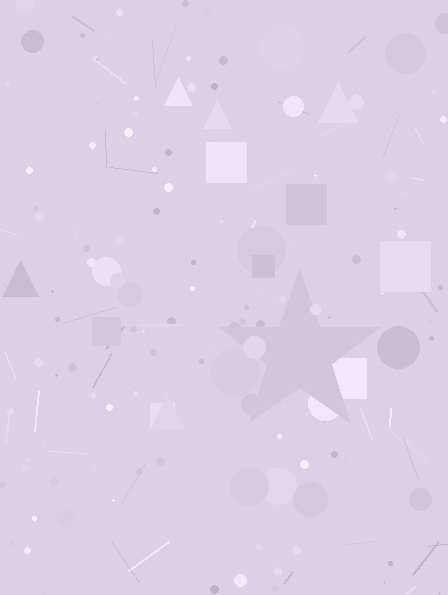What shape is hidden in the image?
A star is hidden in the image.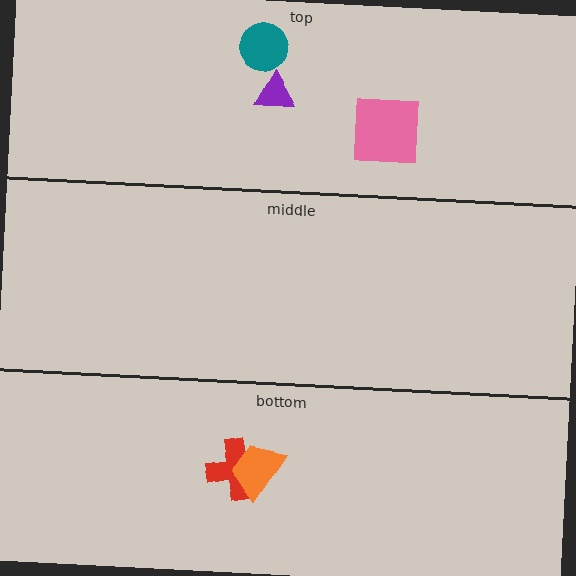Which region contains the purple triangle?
The top region.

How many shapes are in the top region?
3.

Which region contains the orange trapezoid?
The bottom region.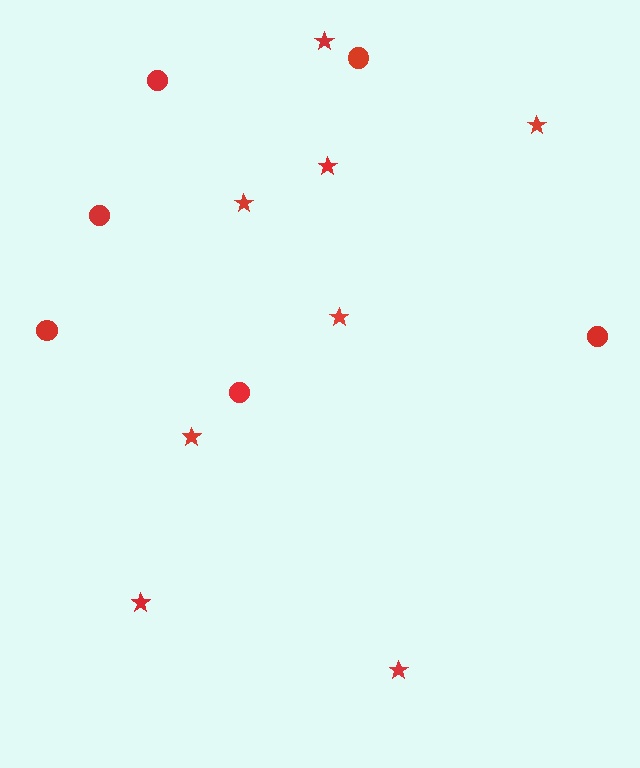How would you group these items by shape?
There are 2 groups: one group of stars (8) and one group of circles (6).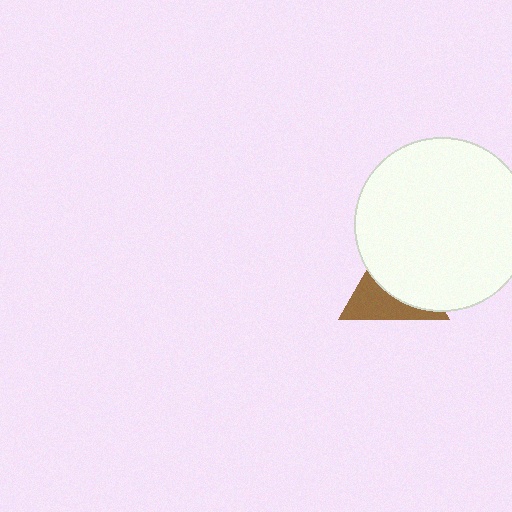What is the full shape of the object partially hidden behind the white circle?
The partially hidden object is a brown triangle.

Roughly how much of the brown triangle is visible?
A small part of it is visible (roughly 42%).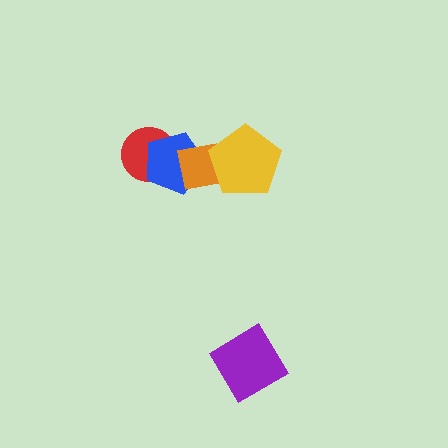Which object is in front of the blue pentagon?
The orange square is in front of the blue pentagon.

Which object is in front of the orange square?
The yellow pentagon is in front of the orange square.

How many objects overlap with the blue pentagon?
2 objects overlap with the blue pentagon.